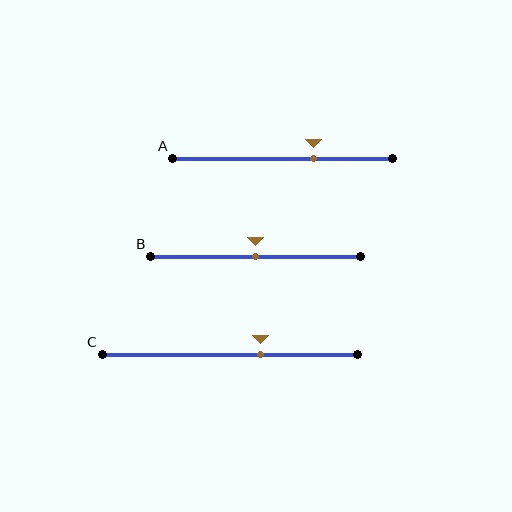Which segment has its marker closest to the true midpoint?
Segment B has its marker closest to the true midpoint.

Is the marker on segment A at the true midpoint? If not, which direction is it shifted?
No, the marker on segment A is shifted to the right by about 14% of the segment length.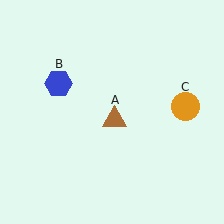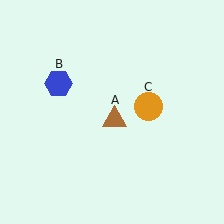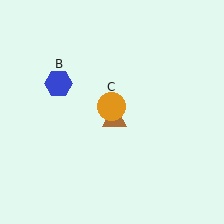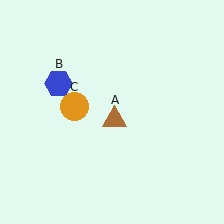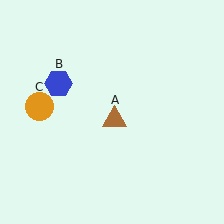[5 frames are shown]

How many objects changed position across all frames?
1 object changed position: orange circle (object C).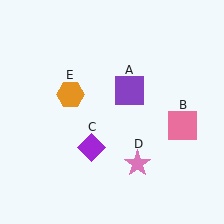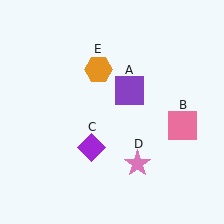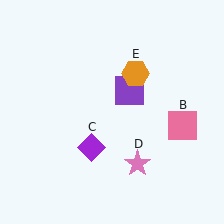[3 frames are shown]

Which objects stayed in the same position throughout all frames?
Purple square (object A) and pink square (object B) and purple diamond (object C) and pink star (object D) remained stationary.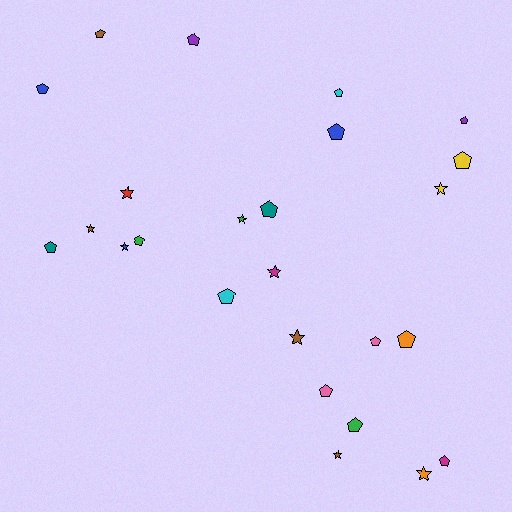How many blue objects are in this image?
There are 3 blue objects.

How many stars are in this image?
There are 9 stars.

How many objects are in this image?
There are 25 objects.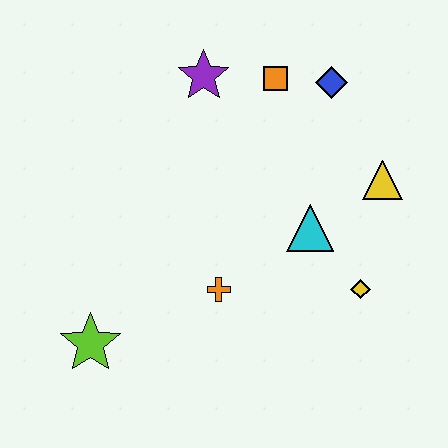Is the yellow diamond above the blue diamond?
No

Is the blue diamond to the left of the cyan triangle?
No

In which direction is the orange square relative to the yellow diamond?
The orange square is above the yellow diamond.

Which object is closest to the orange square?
The blue diamond is closest to the orange square.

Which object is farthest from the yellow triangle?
The lime star is farthest from the yellow triangle.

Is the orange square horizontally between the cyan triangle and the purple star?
Yes